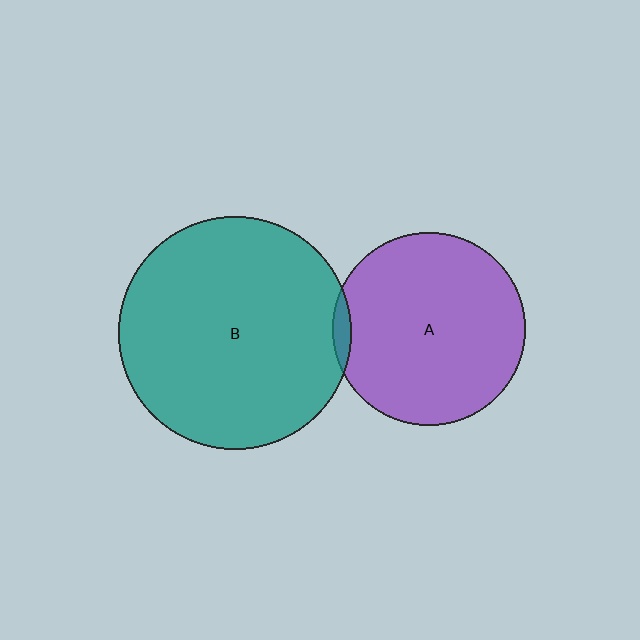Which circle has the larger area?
Circle B (teal).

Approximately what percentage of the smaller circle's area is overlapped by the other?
Approximately 5%.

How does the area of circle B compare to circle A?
Approximately 1.5 times.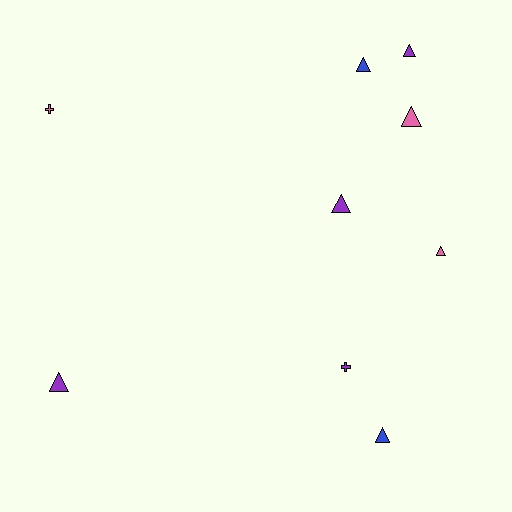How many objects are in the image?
There are 9 objects.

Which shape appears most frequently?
Triangle, with 7 objects.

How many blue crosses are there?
There are no blue crosses.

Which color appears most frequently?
Purple, with 4 objects.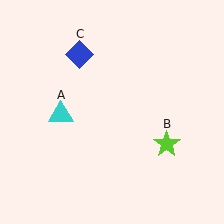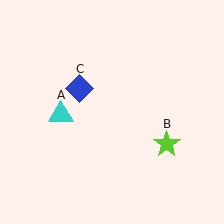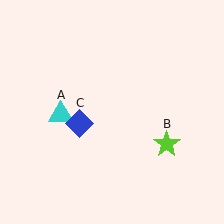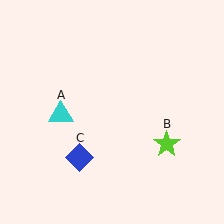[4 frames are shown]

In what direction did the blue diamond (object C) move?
The blue diamond (object C) moved down.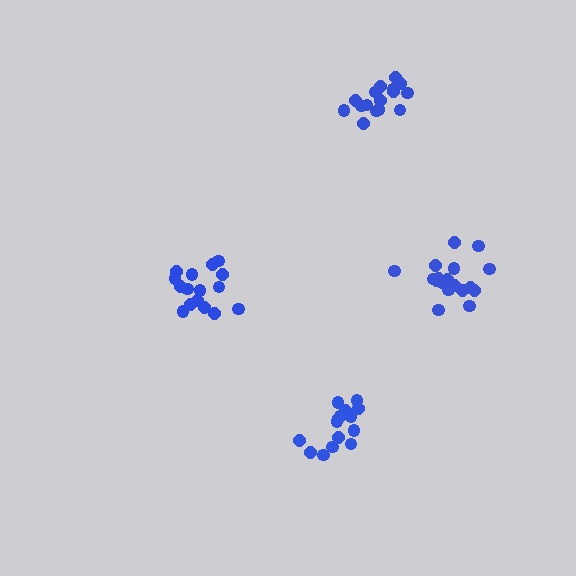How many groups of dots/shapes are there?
There are 4 groups.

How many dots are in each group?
Group 1: 17 dots, Group 2: 15 dots, Group 3: 16 dots, Group 4: 20 dots (68 total).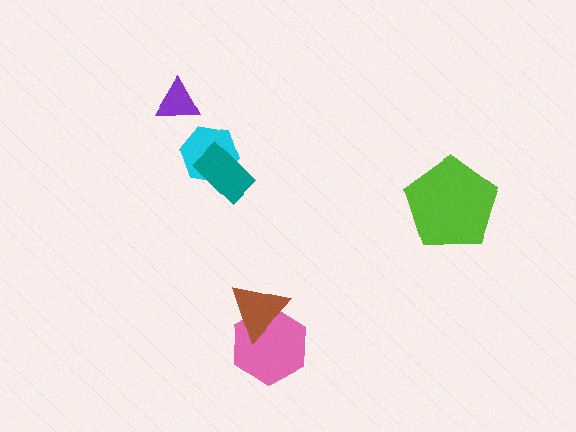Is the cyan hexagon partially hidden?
Yes, it is partially covered by another shape.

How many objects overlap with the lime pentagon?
0 objects overlap with the lime pentagon.